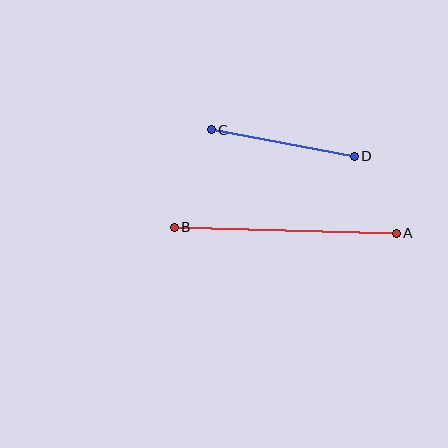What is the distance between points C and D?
The distance is approximately 145 pixels.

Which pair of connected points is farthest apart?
Points A and B are farthest apart.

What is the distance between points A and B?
The distance is approximately 222 pixels.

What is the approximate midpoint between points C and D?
The midpoint is at approximately (283, 143) pixels.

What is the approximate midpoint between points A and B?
The midpoint is at approximately (285, 230) pixels.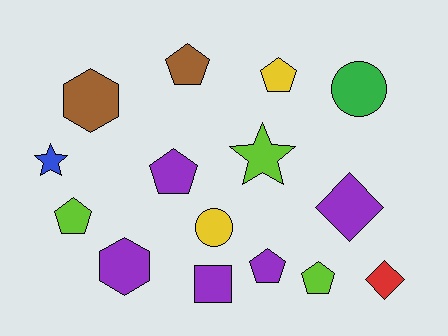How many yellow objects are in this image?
There are 2 yellow objects.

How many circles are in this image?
There are 2 circles.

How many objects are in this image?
There are 15 objects.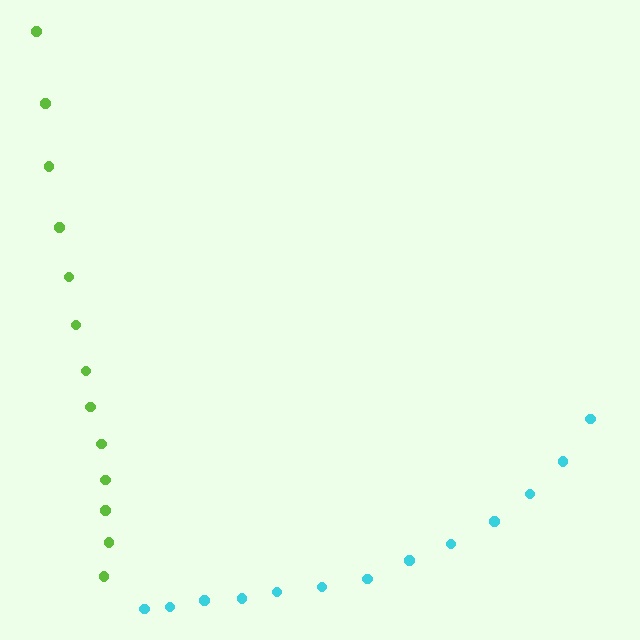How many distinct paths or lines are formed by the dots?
There are 2 distinct paths.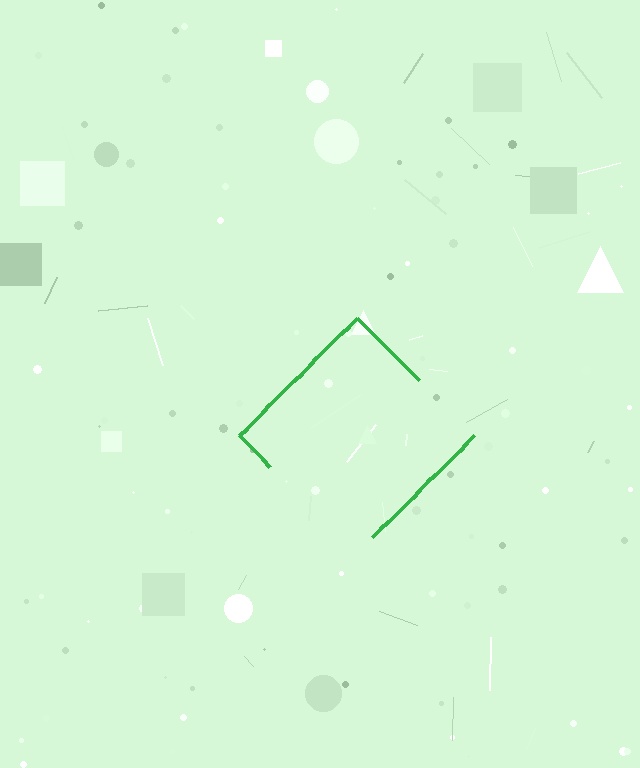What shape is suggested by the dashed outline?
The dashed outline suggests a diamond.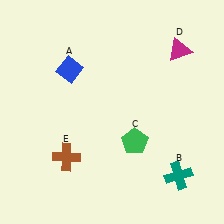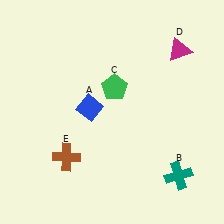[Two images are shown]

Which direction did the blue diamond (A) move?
The blue diamond (A) moved down.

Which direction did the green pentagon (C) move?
The green pentagon (C) moved up.